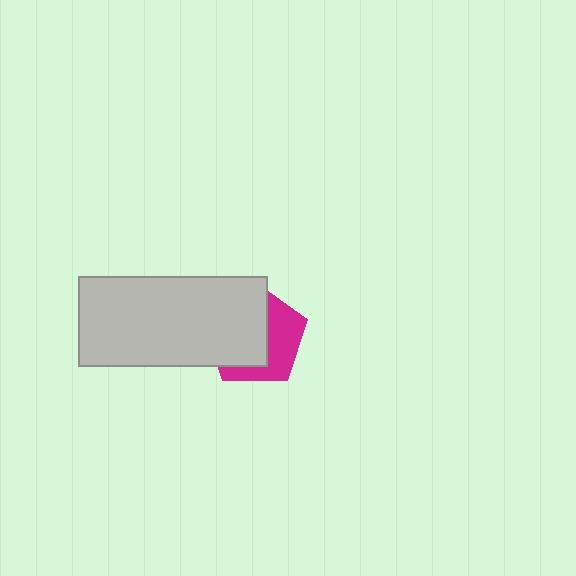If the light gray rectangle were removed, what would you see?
You would see the complete magenta pentagon.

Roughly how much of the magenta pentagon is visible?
A small part of it is visible (roughly 43%).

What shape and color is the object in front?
The object in front is a light gray rectangle.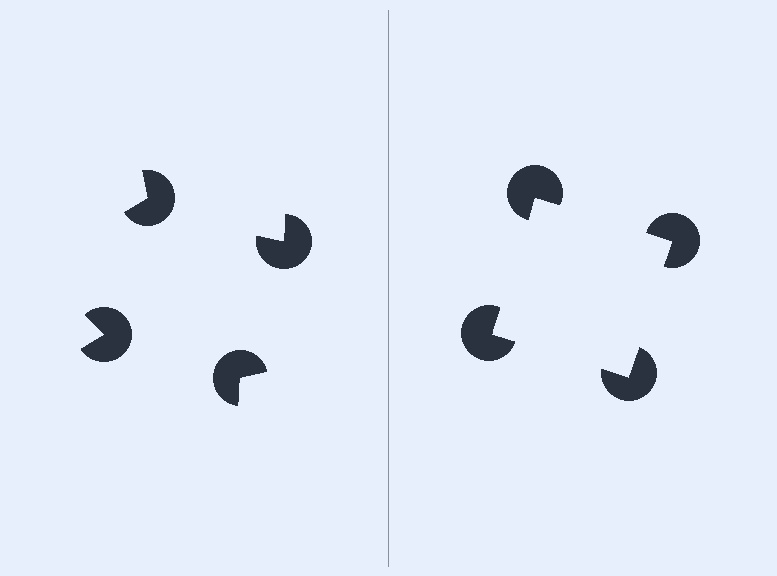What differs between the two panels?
The pac-man discs are positioned identically on both sides; only the wedge orientations differ. On the right they align to a square; on the left they are misaligned.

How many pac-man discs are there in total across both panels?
8 — 4 on each side.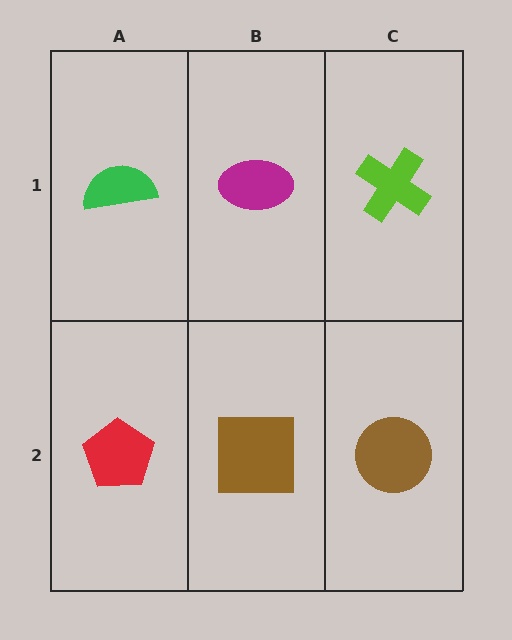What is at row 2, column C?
A brown circle.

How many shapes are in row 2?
3 shapes.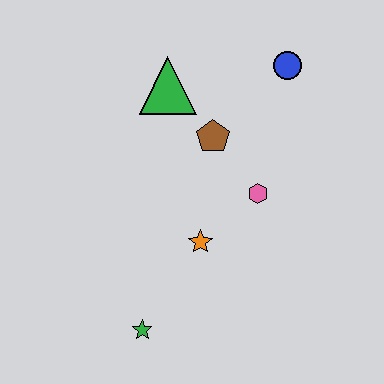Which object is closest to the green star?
The orange star is closest to the green star.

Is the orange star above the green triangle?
No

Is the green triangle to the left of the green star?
No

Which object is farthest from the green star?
The blue circle is farthest from the green star.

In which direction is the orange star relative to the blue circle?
The orange star is below the blue circle.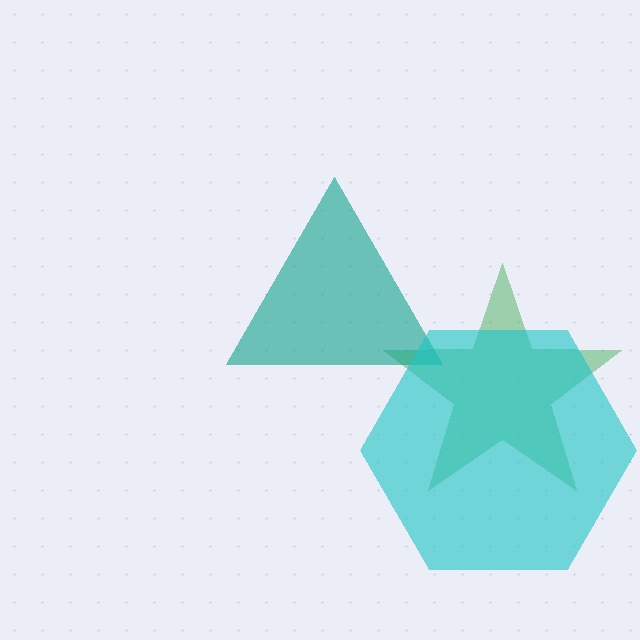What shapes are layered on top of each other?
The layered shapes are: a green star, a teal triangle, a cyan hexagon.